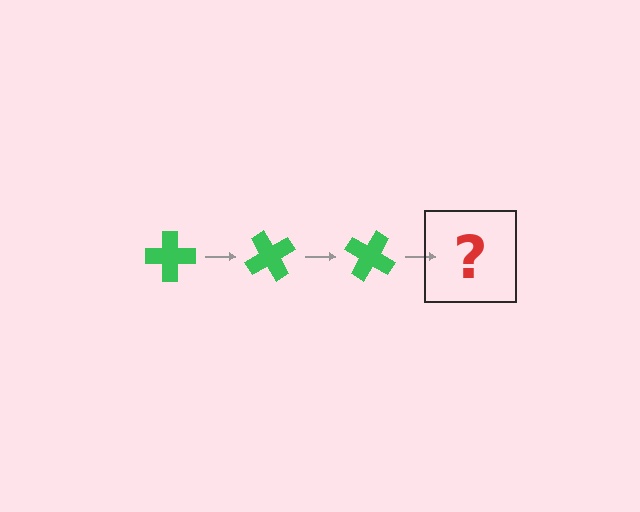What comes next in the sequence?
The next element should be a green cross rotated 180 degrees.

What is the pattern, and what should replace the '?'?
The pattern is that the cross rotates 60 degrees each step. The '?' should be a green cross rotated 180 degrees.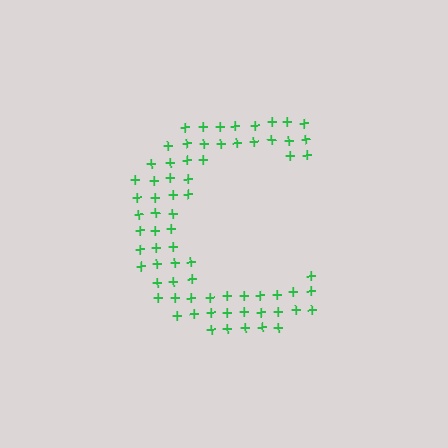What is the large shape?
The large shape is the letter C.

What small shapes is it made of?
It is made of small plus signs.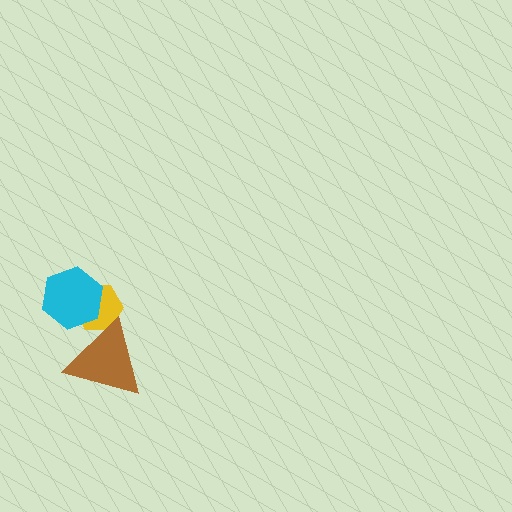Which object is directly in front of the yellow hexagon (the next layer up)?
The brown triangle is directly in front of the yellow hexagon.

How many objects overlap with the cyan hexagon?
1 object overlaps with the cyan hexagon.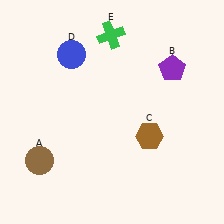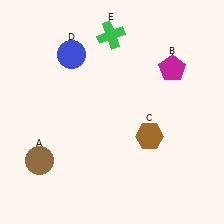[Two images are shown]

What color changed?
The pentagon (B) changed from purple in Image 1 to magenta in Image 2.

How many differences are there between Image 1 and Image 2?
There is 1 difference between the two images.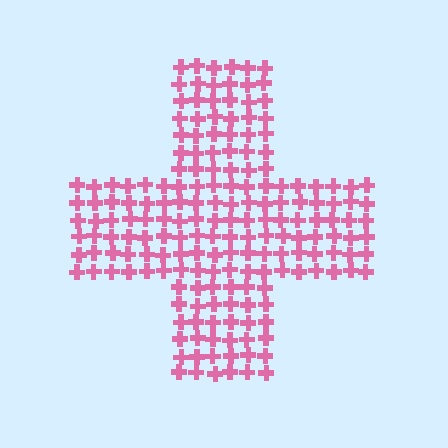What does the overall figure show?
The overall figure shows a cross.